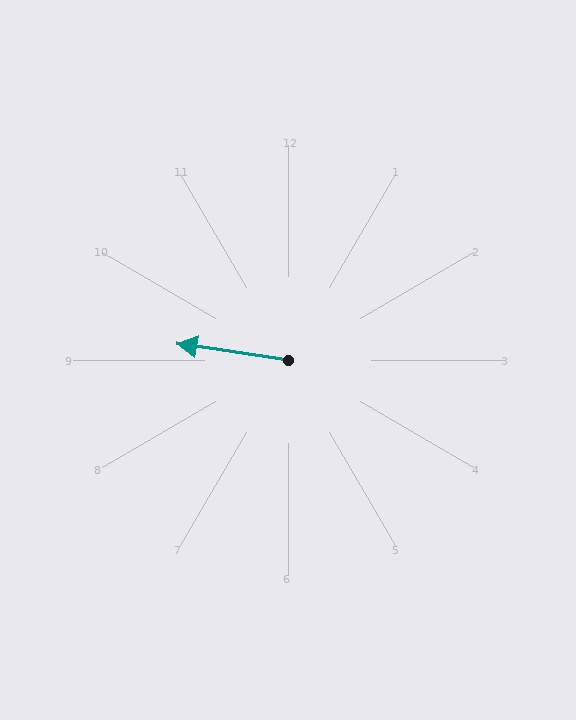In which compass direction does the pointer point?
West.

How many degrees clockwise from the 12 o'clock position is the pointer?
Approximately 279 degrees.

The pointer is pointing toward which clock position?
Roughly 9 o'clock.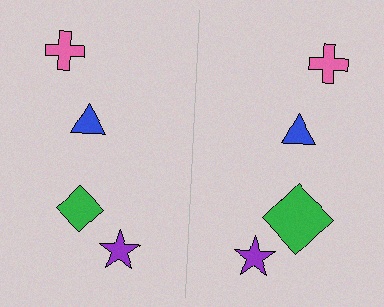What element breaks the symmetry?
The green diamond on the right side has a different size than its mirror counterpart.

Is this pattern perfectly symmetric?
No, the pattern is not perfectly symmetric. The green diamond on the right side has a different size than its mirror counterpart.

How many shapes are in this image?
There are 8 shapes in this image.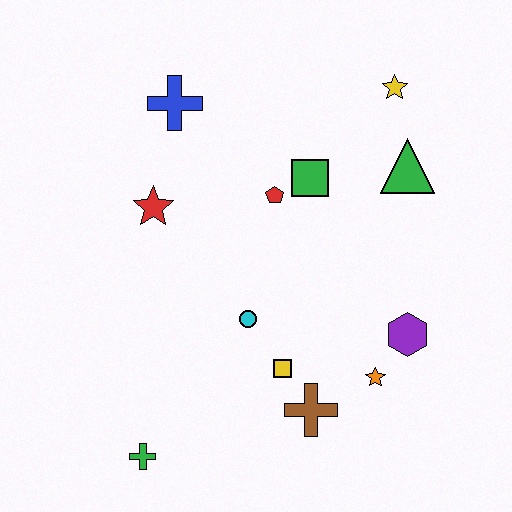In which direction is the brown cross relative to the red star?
The brown cross is below the red star.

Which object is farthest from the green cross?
The yellow star is farthest from the green cross.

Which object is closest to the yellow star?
The green triangle is closest to the yellow star.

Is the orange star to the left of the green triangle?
Yes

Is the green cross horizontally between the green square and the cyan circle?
No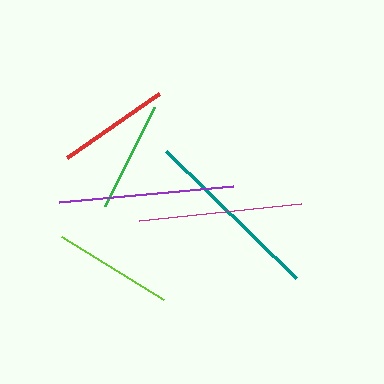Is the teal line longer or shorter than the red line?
The teal line is longer than the red line.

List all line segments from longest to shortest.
From longest to shortest: teal, purple, magenta, lime, red, green.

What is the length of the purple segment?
The purple segment is approximately 175 pixels long.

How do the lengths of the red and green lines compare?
The red and green lines are approximately the same length.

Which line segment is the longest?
The teal line is the longest at approximately 182 pixels.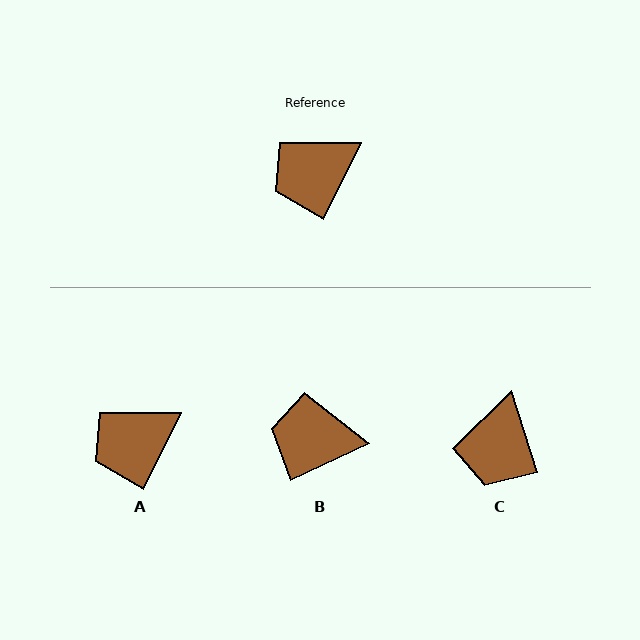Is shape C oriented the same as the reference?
No, it is off by about 44 degrees.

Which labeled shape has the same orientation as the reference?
A.